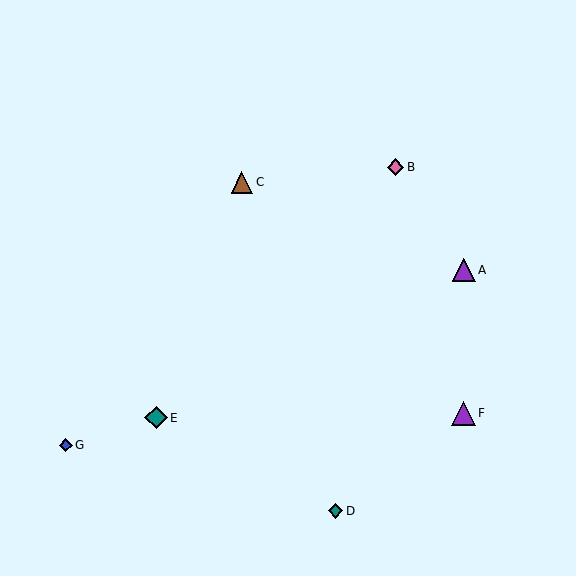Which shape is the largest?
The purple triangle (labeled F) is the largest.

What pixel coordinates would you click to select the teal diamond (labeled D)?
Click at (336, 511) to select the teal diamond D.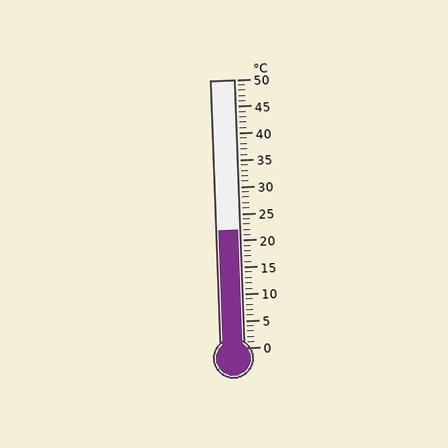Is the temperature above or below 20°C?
The temperature is above 20°C.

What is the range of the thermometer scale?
The thermometer scale ranges from 0°C to 50°C.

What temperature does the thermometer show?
The thermometer shows approximately 22°C.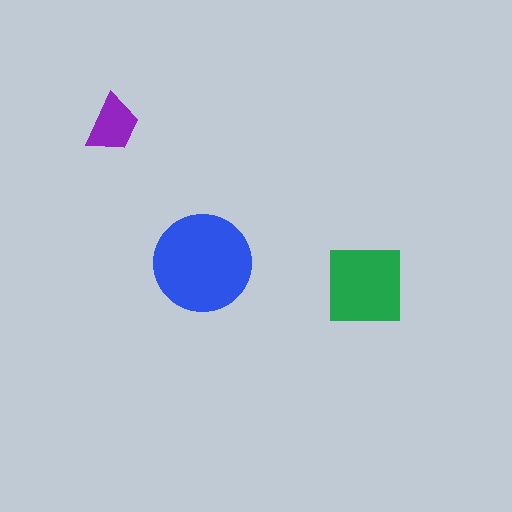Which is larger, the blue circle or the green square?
The blue circle.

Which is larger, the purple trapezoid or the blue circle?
The blue circle.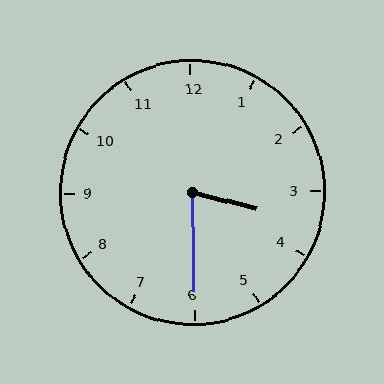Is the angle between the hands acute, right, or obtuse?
It is acute.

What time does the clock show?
3:30.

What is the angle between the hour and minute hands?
Approximately 75 degrees.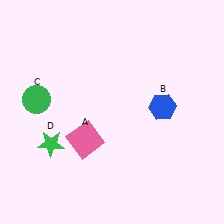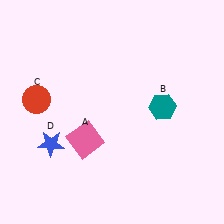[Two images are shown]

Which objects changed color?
B changed from blue to teal. C changed from green to red. D changed from green to blue.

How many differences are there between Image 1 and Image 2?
There are 3 differences between the two images.